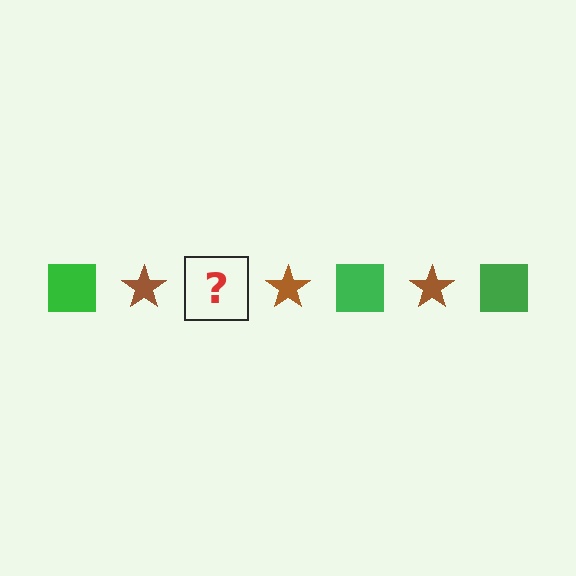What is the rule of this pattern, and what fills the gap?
The rule is that the pattern alternates between green square and brown star. The gap should be filled with a green square.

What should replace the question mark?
The question mark should be replaced with a green square.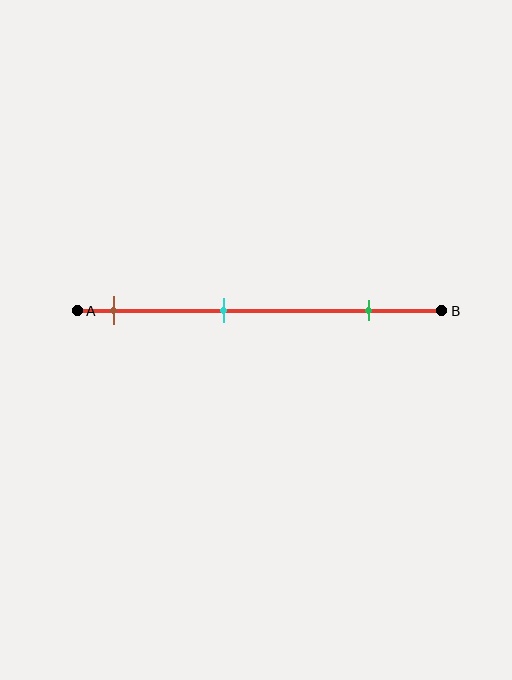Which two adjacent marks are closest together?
The brown and cyan marks are the closest adjacent pair.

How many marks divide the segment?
There are 3 marks dividing the segment.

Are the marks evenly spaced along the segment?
Yes, the marks are approximately evenly spaced.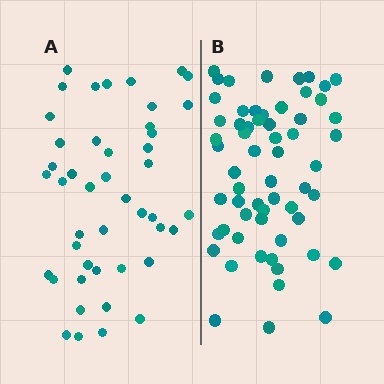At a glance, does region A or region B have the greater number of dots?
Region B (the right region) has more dots.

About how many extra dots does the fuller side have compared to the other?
Region B has approximately 15 more dots than region A.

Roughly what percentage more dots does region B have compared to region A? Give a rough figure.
About 35% more.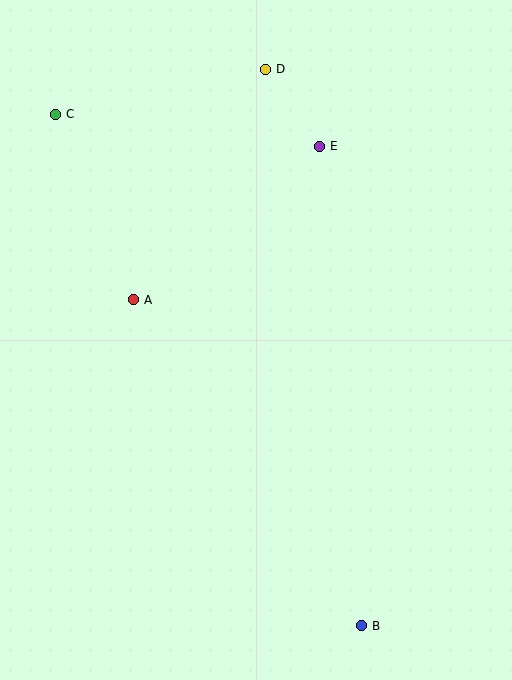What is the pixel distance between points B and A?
The distance between B and A is 398 pixels.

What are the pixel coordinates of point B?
Point B is at (362, 626).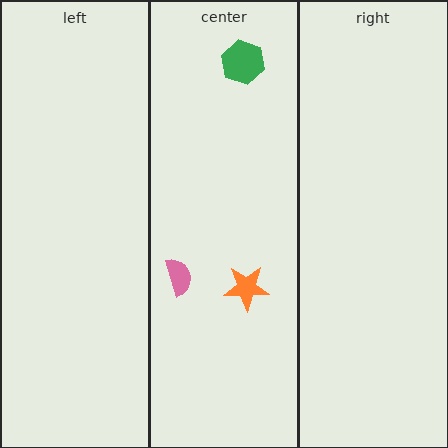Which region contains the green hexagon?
The center region.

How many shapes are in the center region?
3.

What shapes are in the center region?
The green hexagon, the pink semicircle, the orange star.